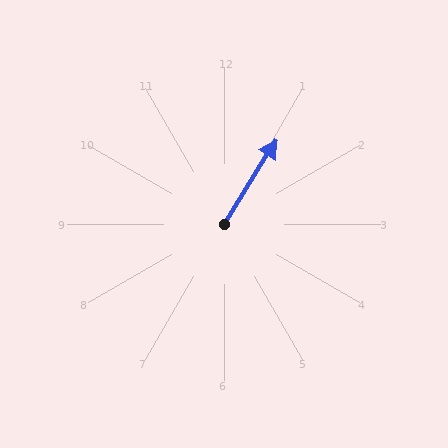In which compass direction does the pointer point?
Northeast.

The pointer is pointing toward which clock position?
Roughly 1 o'clock.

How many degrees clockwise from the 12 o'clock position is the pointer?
Approximately 32 degrees.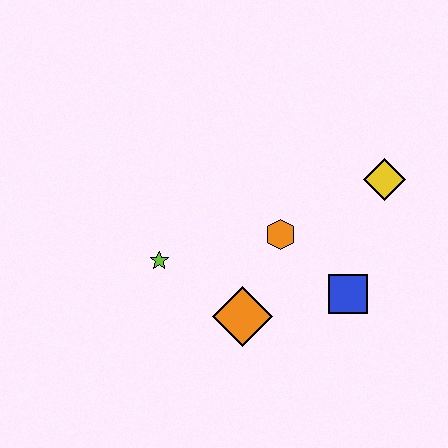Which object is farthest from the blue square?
The lime star is farthest from the blue square.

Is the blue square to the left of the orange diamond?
No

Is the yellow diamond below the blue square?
No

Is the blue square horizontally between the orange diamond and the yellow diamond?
Yes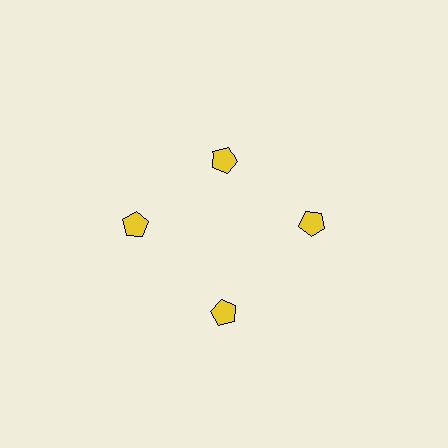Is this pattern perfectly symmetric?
No. The 4 yellow pentagons are arranged in a ring, but one element near the 12 o'clock position is pulled inward toward the center, breaking the 4-fold rotational symmetry.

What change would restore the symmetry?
The symmetry would be restored by moving it outward, back onto the ring so that all 4 pentagons sit at equal angles and equal distance from the center.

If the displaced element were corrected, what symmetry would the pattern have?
It would have 4-fold rotational symmetry — the pattern would map onto itself every 90 degrees.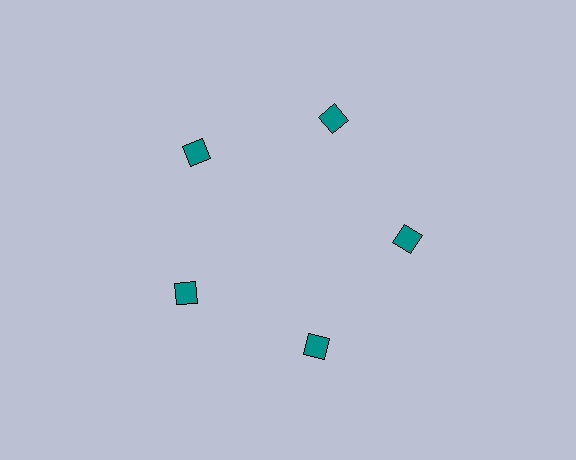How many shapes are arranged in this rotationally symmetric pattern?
There are 5 shapes, arranged in 5 groups of 1.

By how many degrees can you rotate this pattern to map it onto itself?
The pattern maps onto itself every 72 degrees of rotation.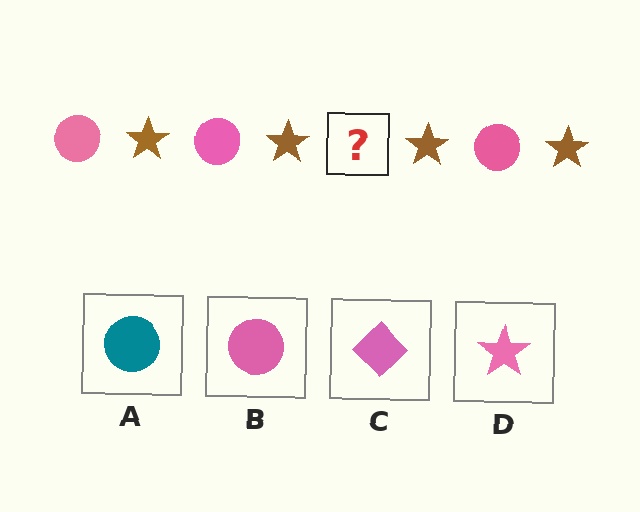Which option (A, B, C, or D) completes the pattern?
B.